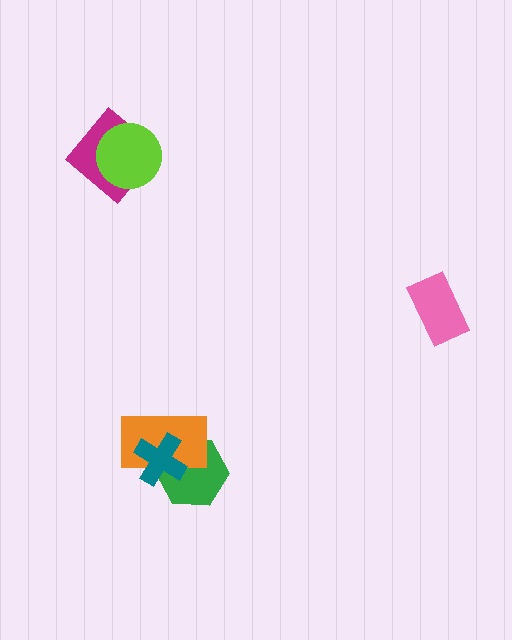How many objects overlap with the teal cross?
2 objects overlap with the teal cross.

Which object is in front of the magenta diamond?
The lime circle is in front of the magenta diamond.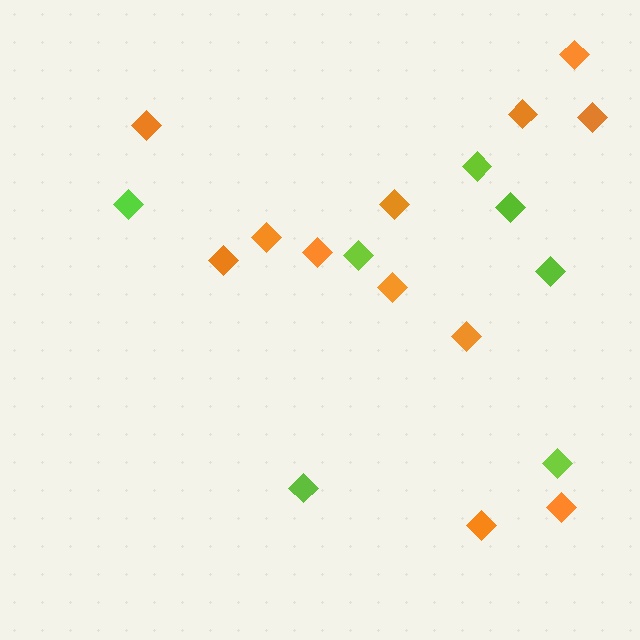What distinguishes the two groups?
There are 2 groups: one group of orange diamonds (12) and one group of lime diamonds (7).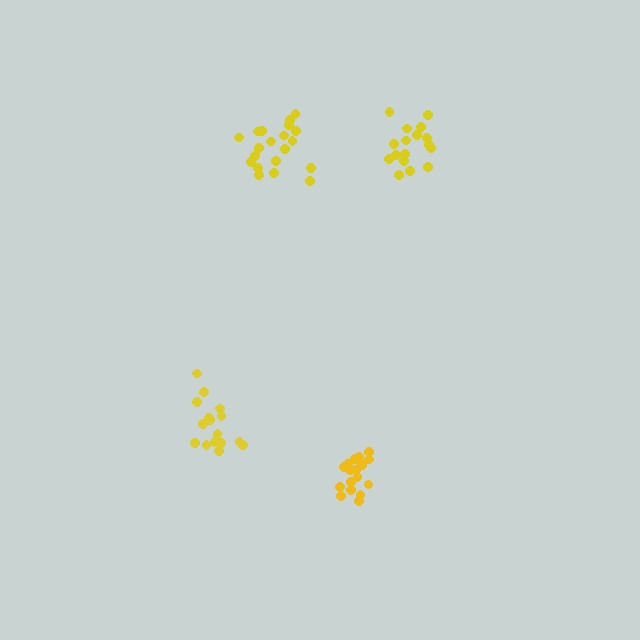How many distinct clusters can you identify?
There are 4 distinct clusters.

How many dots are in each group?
Group 1: 16 dots, Group 2: 20 dots, Group 3: 18 dots, Group 4: 17 dots (71 total).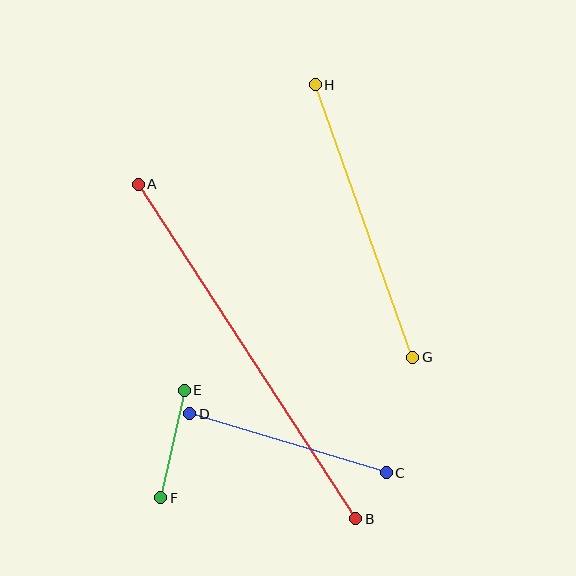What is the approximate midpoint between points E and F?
The midpoint is at approximately (172, 444) pixels.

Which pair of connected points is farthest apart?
Points A and B are farthest apart.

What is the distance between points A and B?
The distance is approximately 399 pixels.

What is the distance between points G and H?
The distance is approximately 290 pixels.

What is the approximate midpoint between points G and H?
The midpoint is at approximately (364, 221) pixels.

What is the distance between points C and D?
The distance is approximately 205 pixels.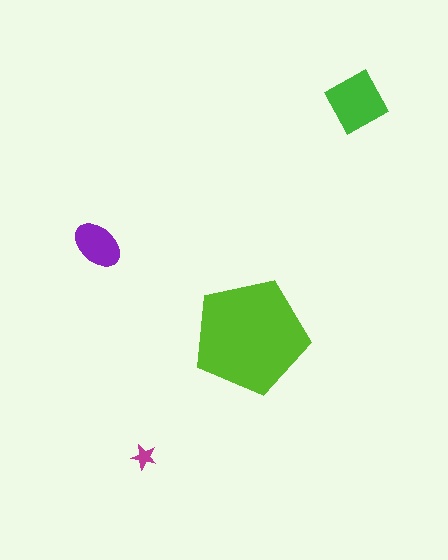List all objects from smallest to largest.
The magenta star, the purple ellipse, the green diamond, the lime pentagon.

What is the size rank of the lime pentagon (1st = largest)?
1st.